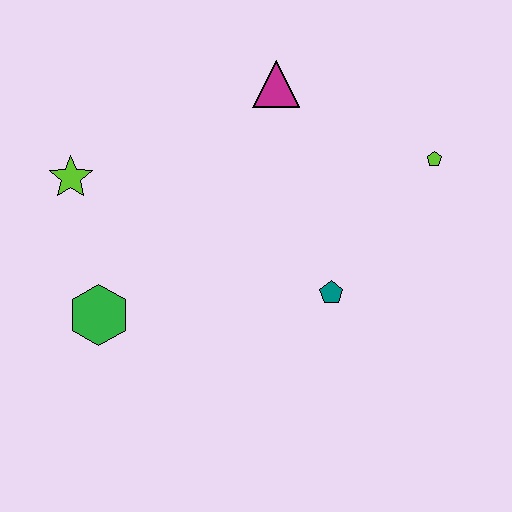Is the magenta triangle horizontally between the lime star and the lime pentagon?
Yes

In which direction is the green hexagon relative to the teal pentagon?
The green hexagon is to the left of the teal pentagon.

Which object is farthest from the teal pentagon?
The lime star is farthest from the teal pentagon.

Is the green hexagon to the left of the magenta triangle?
Yes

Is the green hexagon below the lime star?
Yes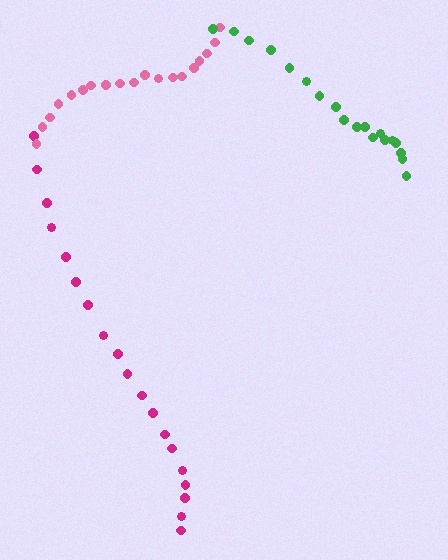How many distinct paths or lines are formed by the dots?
There are 3 distinct paths.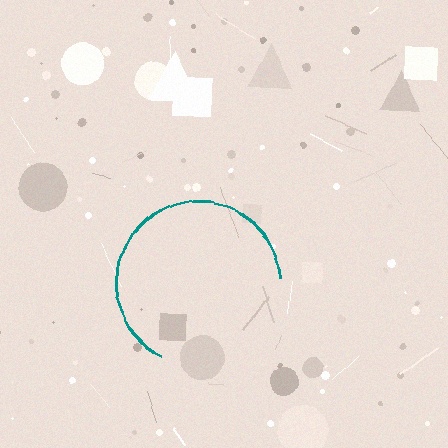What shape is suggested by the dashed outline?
The dashed outline suggests a circle.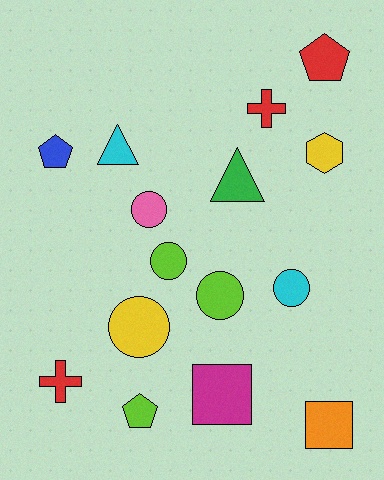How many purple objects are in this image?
There are no purple objects.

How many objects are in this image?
There are 15 objects.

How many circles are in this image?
There are 5 circles.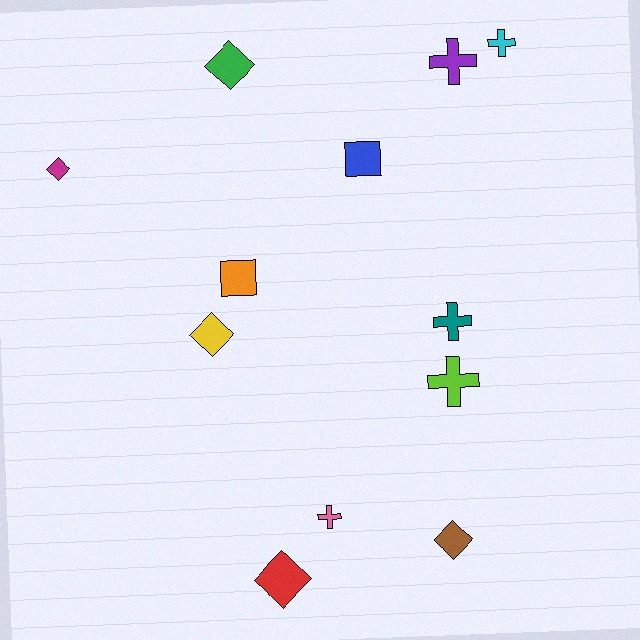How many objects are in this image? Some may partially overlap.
There are 12 objects.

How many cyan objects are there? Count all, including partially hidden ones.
There is 1 cyan object.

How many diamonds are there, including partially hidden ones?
There are 5 diamonds.